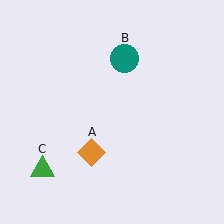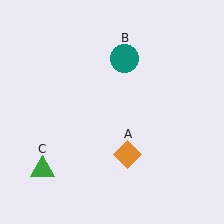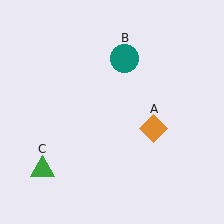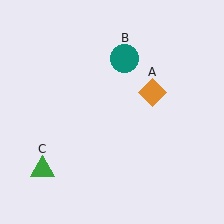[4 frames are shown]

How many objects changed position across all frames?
1 object changed position: orange diamond (object A).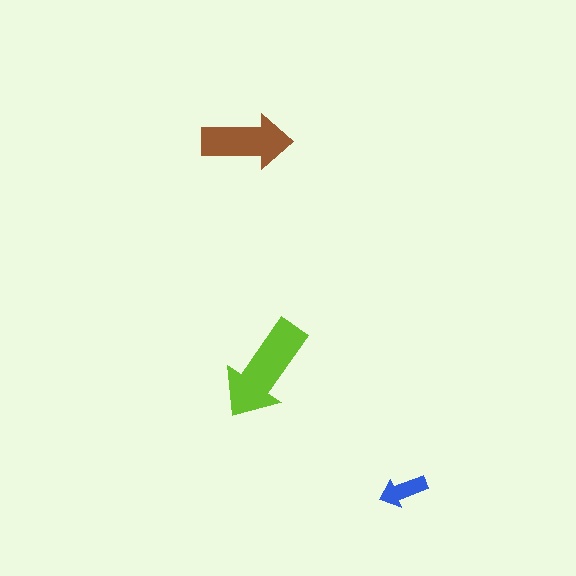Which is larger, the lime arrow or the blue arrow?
The lime one.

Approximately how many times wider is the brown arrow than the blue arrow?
About 2 times wider.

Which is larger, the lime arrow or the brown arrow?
The lime one.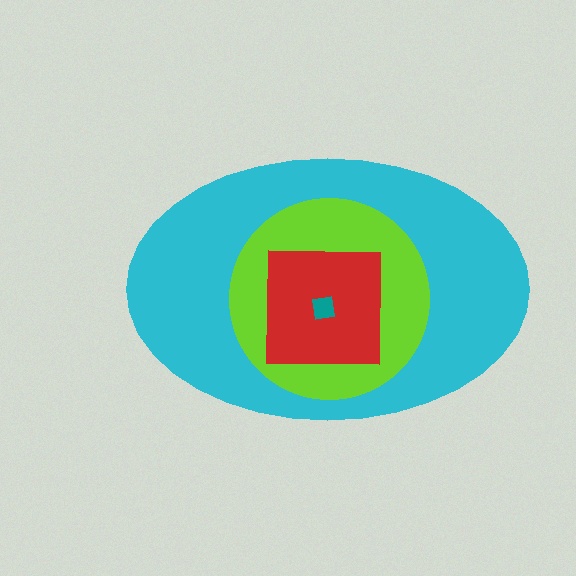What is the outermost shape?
The cyan ellipse.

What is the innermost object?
The teal square.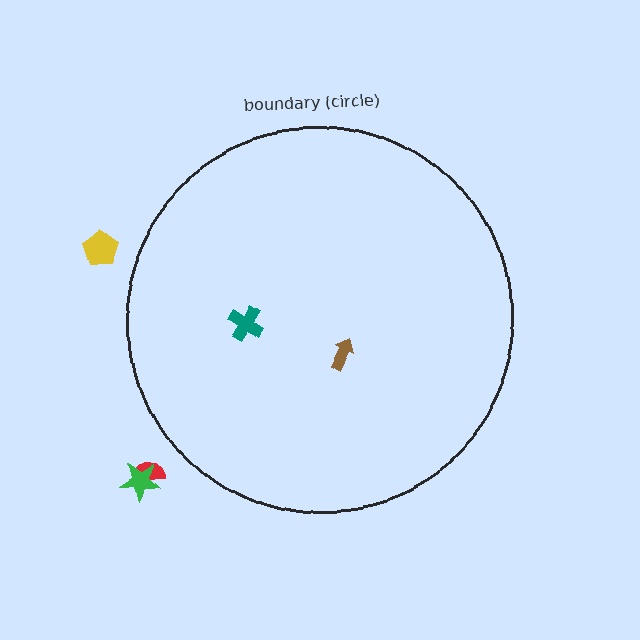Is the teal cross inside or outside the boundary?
Inside.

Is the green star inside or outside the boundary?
Outside.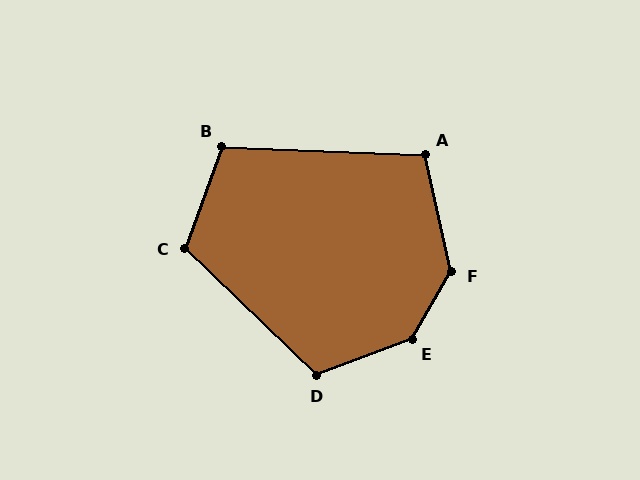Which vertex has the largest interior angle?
E, at approximately 141 degrees.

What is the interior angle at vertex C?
Approximately 114 degrees (obtuse).